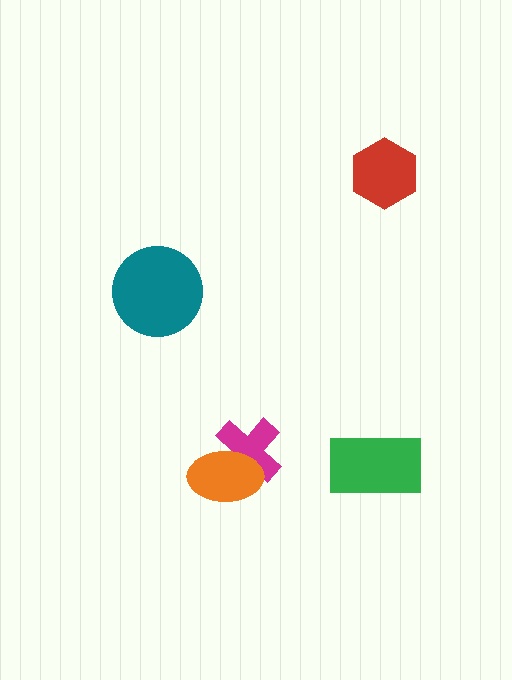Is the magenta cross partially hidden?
Yes, it is partially covered by another shape.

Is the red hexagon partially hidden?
No, no other shape covers it.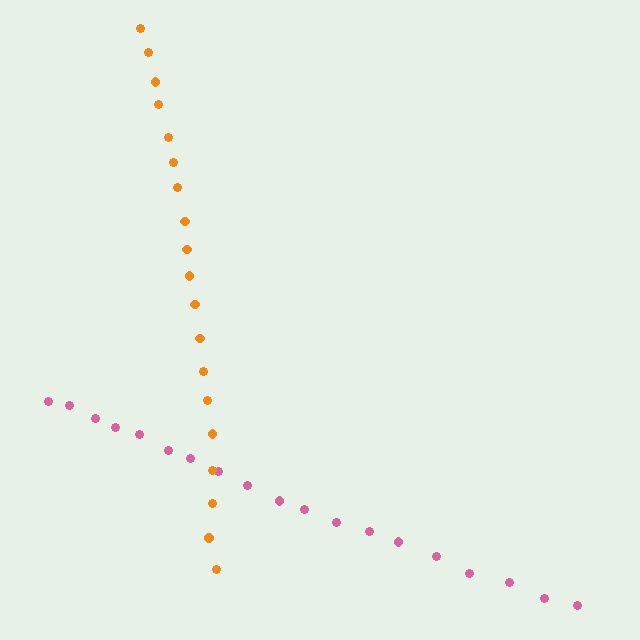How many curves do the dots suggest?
There are 2 distinct paths.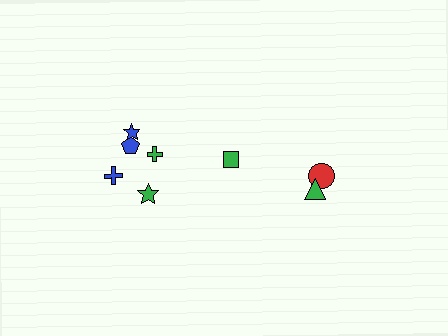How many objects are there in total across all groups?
There are 8 objects.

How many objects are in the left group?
There are 5 objects.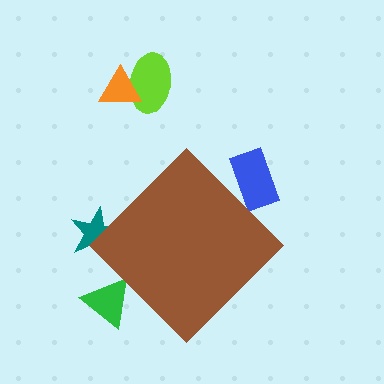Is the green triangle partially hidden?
Yes, the green triangle is partially hidden behind the brown diamond.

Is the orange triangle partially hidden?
No, the orange triangle is fully visible.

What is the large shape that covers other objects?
A brown diamond.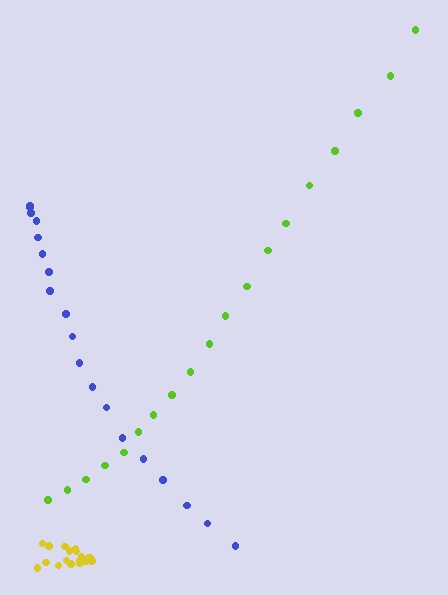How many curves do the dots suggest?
There are 3 distinct paths.